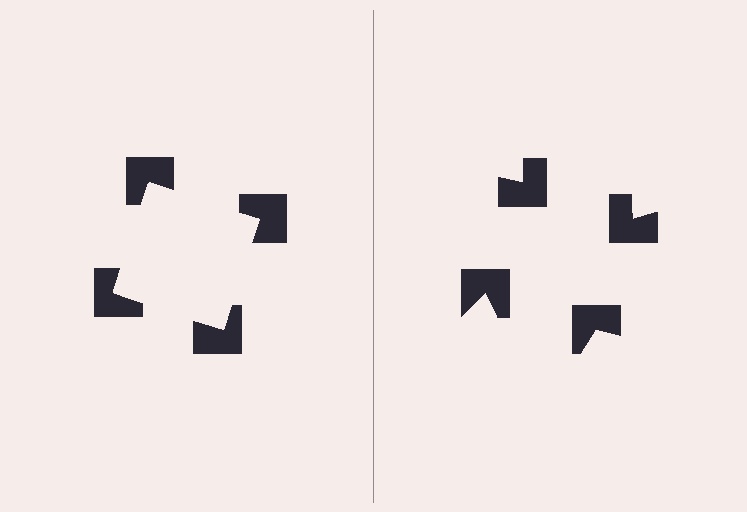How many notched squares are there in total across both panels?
8 — 4 on each side.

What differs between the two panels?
The notched squares are positioned identically on both sides; only the wedge orientations differ. On the left they align to a square; on the right they are misaligned.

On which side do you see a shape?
An illusory square appears on the left side. On the right side the wedge cuts are rotated, so no coherent shape forms.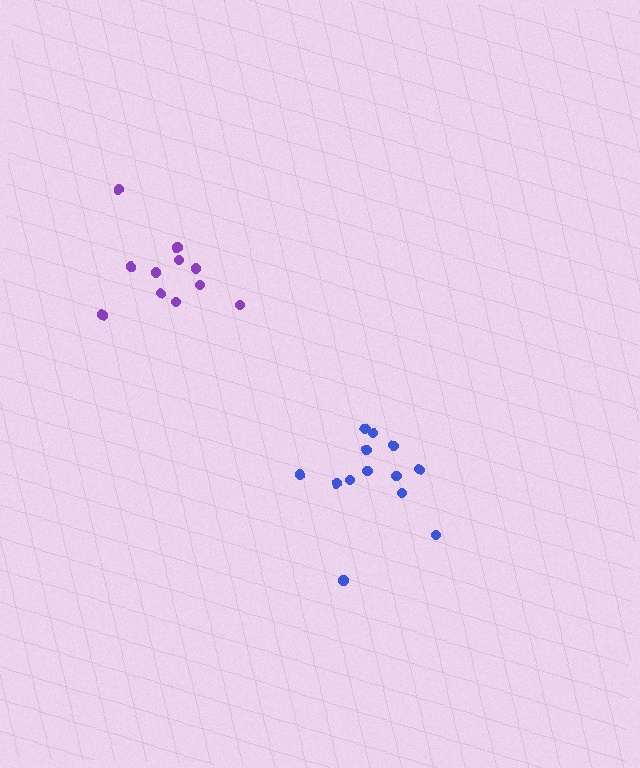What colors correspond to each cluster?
The clusters are colored: purple, blue.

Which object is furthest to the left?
The purple cluster is leftmost.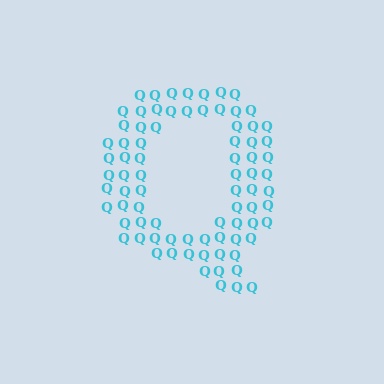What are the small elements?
The small elements are letter Q's.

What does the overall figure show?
The overall figure shows the letter Q.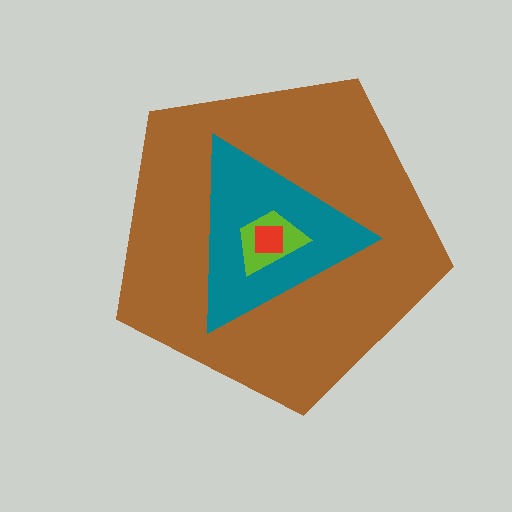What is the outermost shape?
The brown pentagon.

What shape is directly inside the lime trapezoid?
The red square.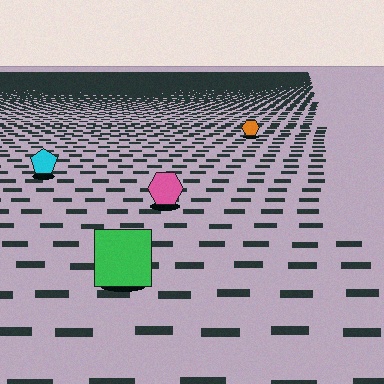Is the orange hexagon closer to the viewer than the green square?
No. The green square is closer — you can tell from the texture gradient: the ground texture is coarser near it.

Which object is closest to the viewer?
The green square is closest. The texture marks near it are larger and more spread out.